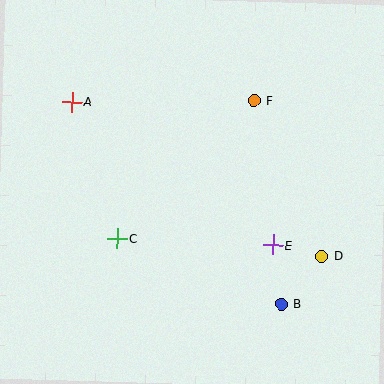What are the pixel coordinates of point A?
Point A is at (72, 102).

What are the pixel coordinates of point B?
Point B is at (281, 304).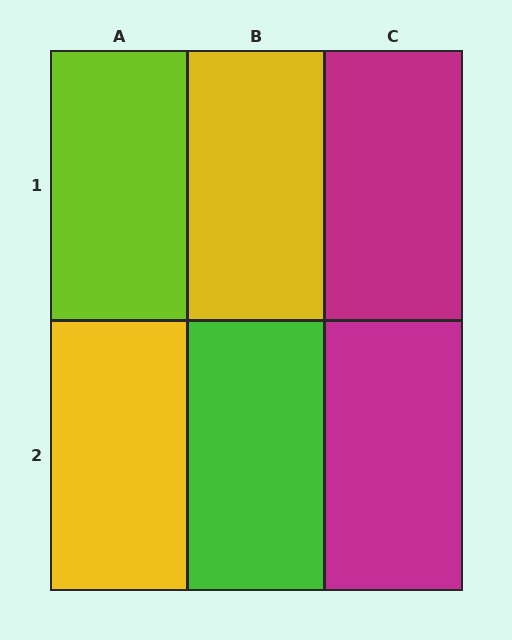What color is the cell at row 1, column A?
Lime.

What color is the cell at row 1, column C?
Magenta.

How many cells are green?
1 cell is green.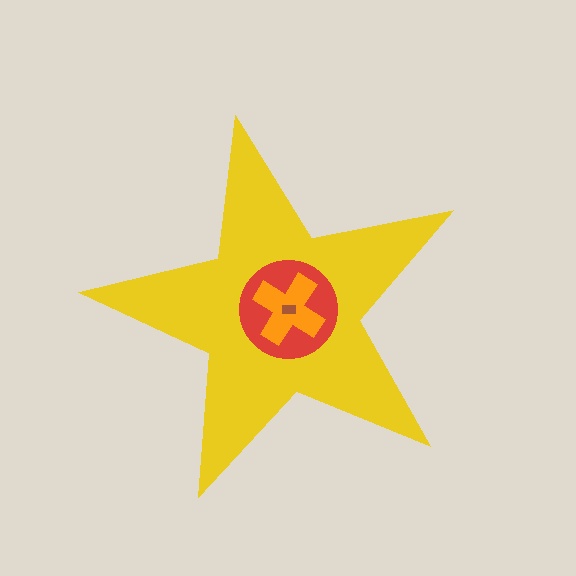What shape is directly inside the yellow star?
The red circle.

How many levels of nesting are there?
4.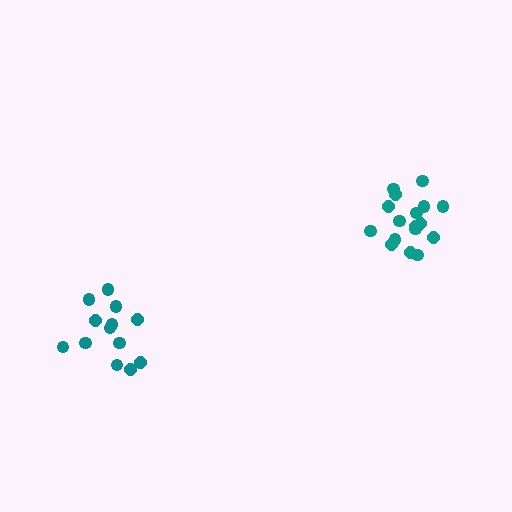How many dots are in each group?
Group 1: 17 dots, Group 2: 13 dots (30 total).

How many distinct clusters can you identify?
There are 2 distinct clusters.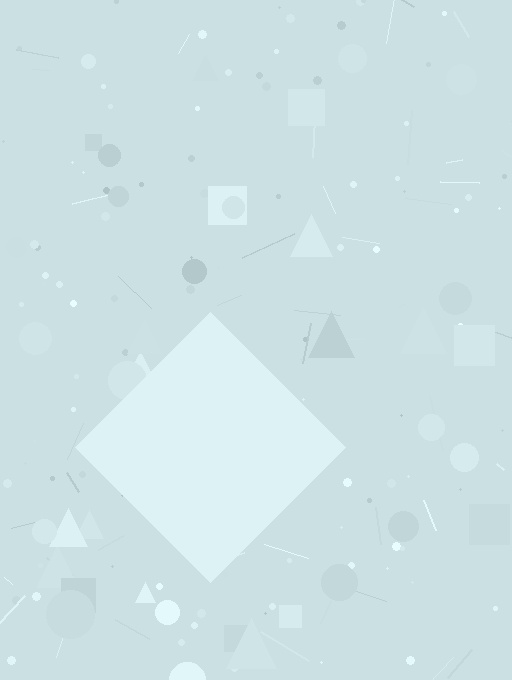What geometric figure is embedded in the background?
A diamond is embedded in the background.